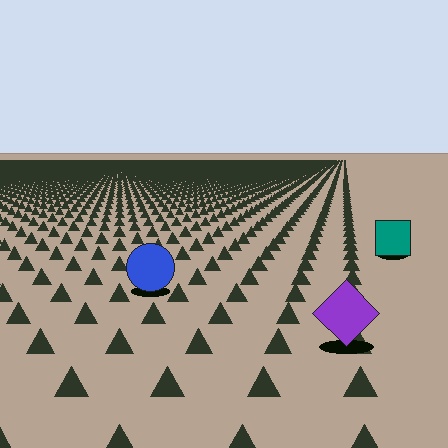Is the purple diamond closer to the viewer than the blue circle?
Yes. The purple diamond is closer — you can tell from the texture gradient: the ground texture is coarser near it.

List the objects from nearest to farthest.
From nearest to farthest: the purple diamond, the blue circle, the teal square.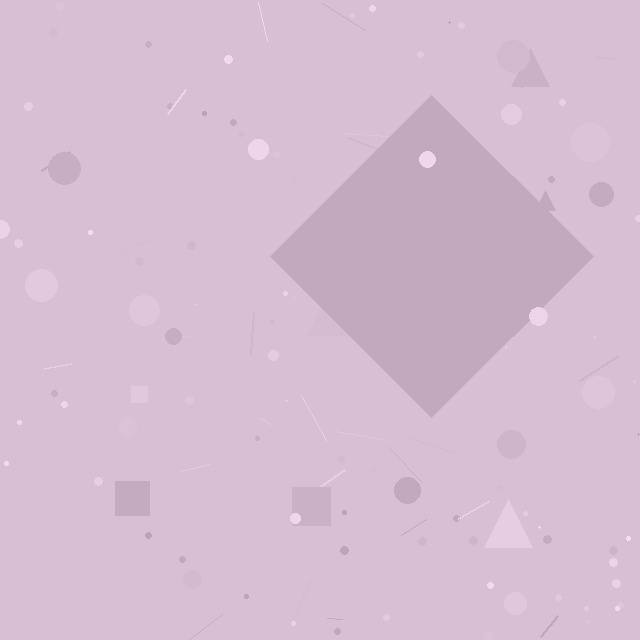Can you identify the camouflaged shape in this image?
The camouflaged shape is a diamond.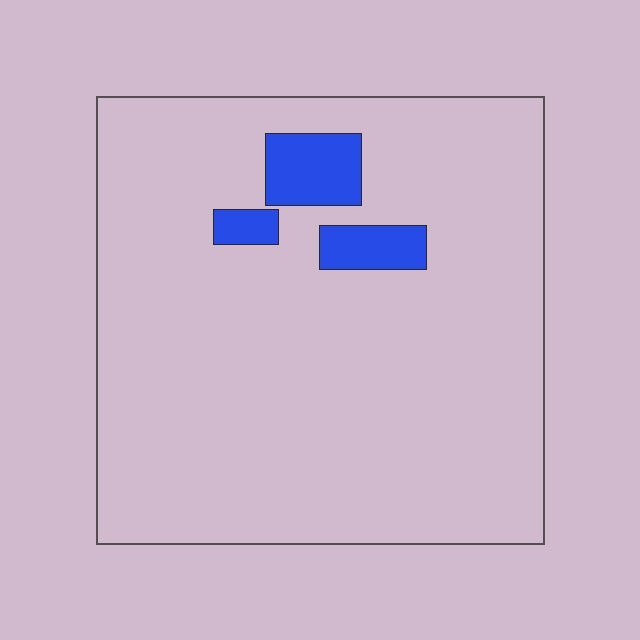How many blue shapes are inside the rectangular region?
3.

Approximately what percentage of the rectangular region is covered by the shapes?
Approximately 5%.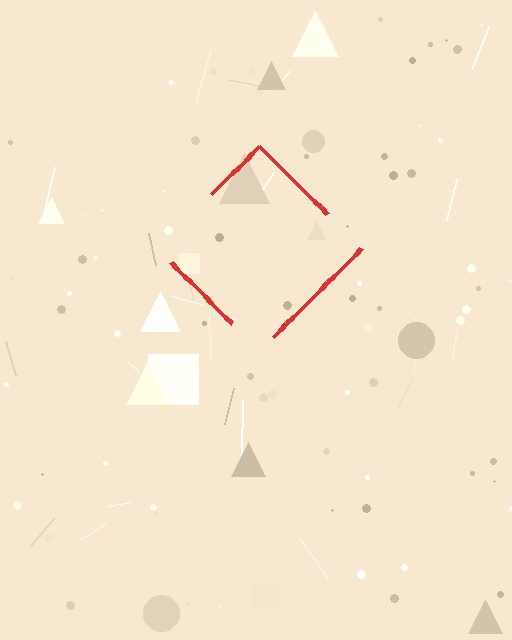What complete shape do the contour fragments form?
The contour fragments form a diamond.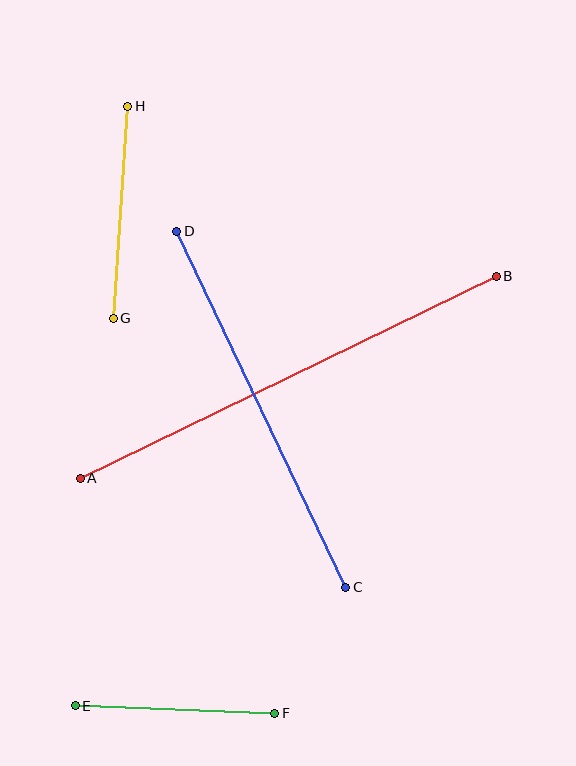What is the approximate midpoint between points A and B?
The midpoint is at approximately (288, 377) pixels.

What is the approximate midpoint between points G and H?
The midpoint is at approximately (120, 212) pixels.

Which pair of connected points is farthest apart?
Points A and B are farthest apart.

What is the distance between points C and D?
The distance is approximately 394 pixels.